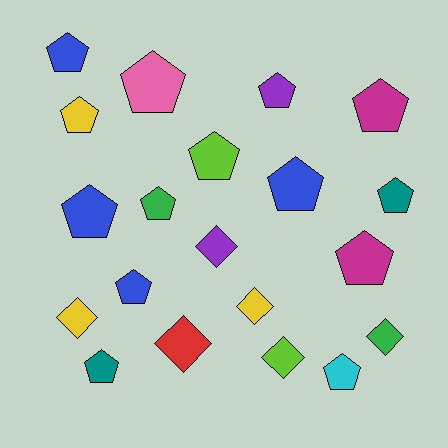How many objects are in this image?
There are 20 objects.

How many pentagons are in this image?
There are 14 pentagons.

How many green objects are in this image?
There are 2 green objects.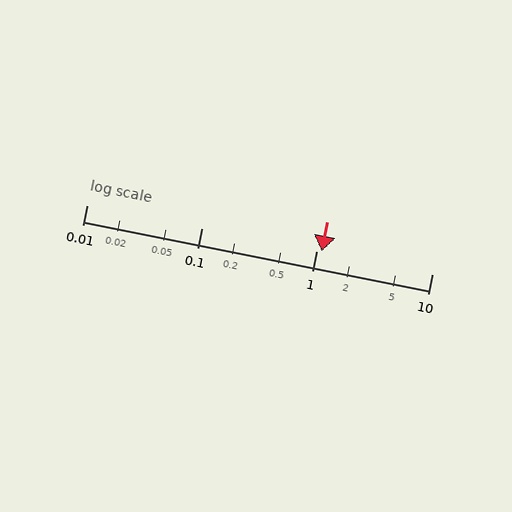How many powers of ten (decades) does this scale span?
The scale spans 3 decades, from 0.01 to 10.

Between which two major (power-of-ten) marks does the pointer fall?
The pointer is between 1 and 10.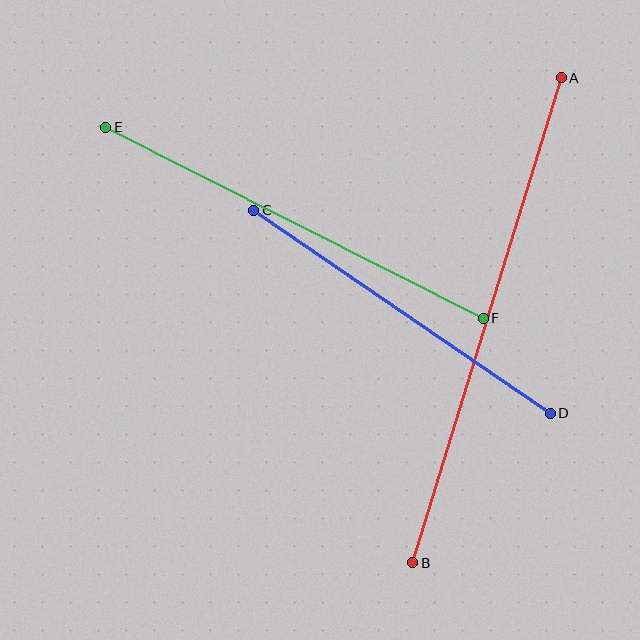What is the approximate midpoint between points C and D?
The midpoint is at approximately (402, 312) pixels.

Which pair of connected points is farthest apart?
Points A and B are farthest apart.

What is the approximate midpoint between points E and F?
The midpoint is at approximately (294, 223) pixels.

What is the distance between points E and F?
The distance is approximately 423 pixels.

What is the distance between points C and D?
The distance is approximately 359 pixels.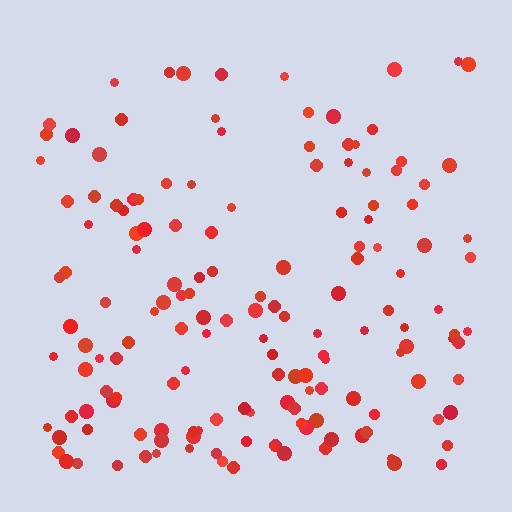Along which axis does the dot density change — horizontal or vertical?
Vertical.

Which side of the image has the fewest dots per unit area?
The top.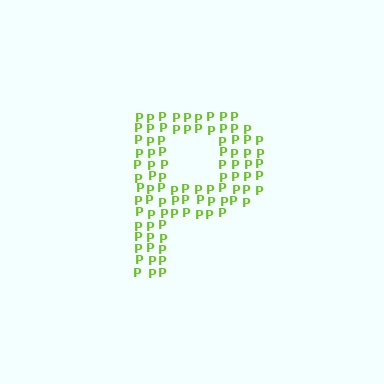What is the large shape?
The large shape is the letter P.